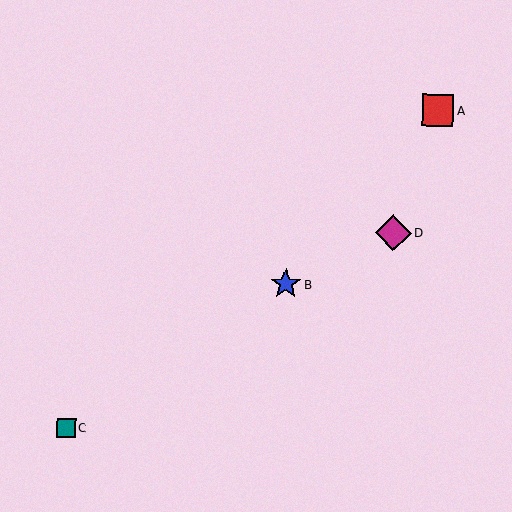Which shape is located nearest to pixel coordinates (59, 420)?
The teal square (labeled C) at (66, 428) is nearest to that location.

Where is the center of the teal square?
The center of the teal square is at (66, 428).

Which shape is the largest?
The magenta diamond (labeled D) is the largest.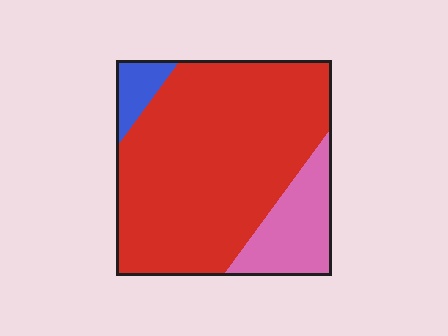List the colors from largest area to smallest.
From largest to smallest: red, pink, blue.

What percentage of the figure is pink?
Pink covers 17% of the figure.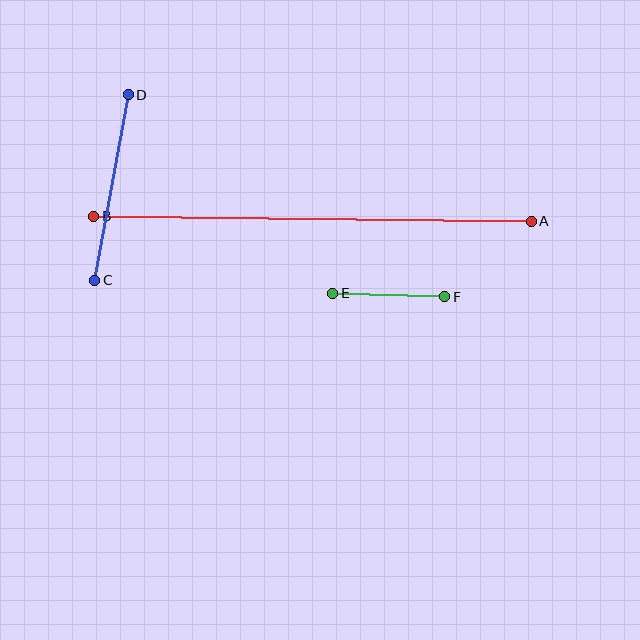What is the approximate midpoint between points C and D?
The midpoint is at approximately (111, 188) pixels.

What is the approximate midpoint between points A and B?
The midpoint is at approximately (312, 219) pixels.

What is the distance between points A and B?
The distance is approximately 438 pixels.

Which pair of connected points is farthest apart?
Points A and B are farthest apart.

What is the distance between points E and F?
The distance is approximately 112 pixels.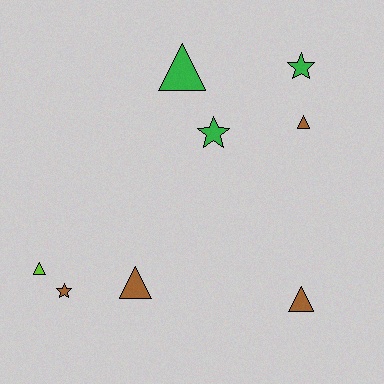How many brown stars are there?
There is 1 brown star.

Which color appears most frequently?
Brown, with 4 objects.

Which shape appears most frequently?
Triangle, with 5 objects.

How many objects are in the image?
There are 8 objects.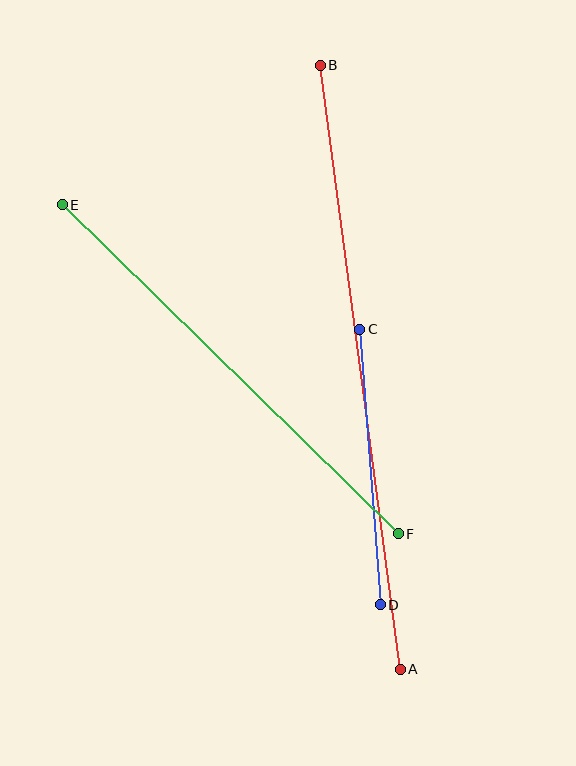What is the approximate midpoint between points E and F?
The midpoint is at approximately (230, 369) pixels.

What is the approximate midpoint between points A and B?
The midpoint is at approximately (360, 367) pixels.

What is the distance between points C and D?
The distance is approximately 276 pixels.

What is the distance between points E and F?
The distance is approximately 470 pixels.